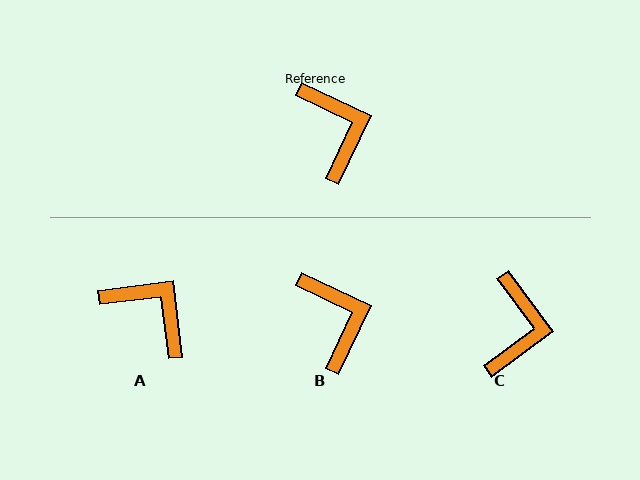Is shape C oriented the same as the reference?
No, it is off by about 29 degrees.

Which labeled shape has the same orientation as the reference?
B.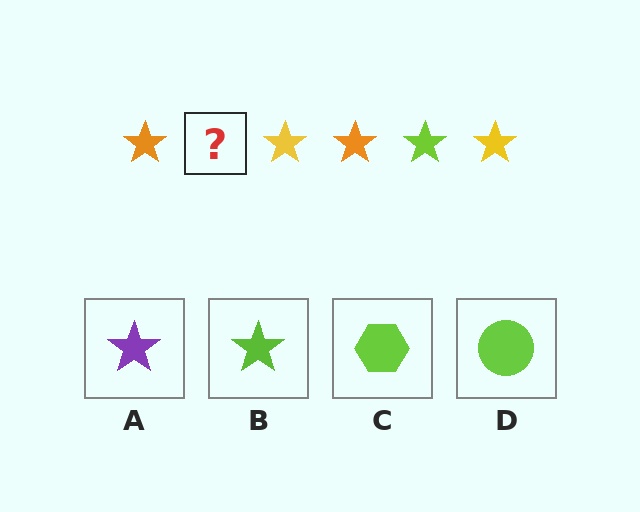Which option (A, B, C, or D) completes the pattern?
B.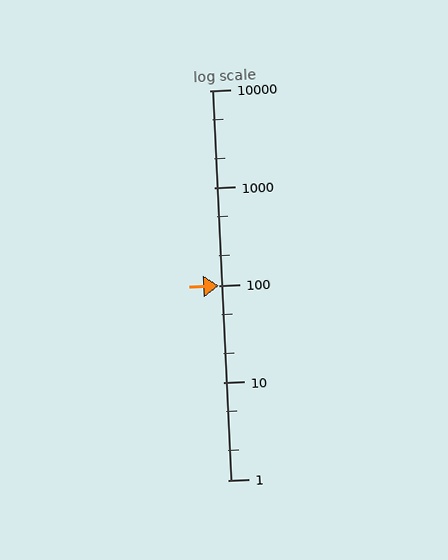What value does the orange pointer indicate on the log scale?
The pointer indicates approximately 100.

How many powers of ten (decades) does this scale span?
The scale spans 4 decades, from 1 to 10000.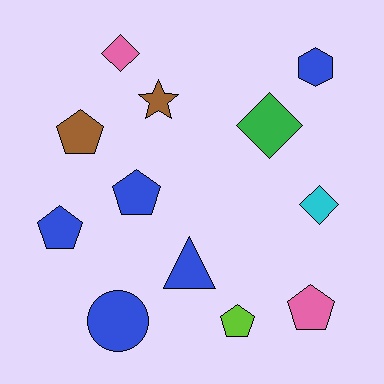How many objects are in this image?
There are 12 objects.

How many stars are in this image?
There is 1 star.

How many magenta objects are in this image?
There are no magenta objects.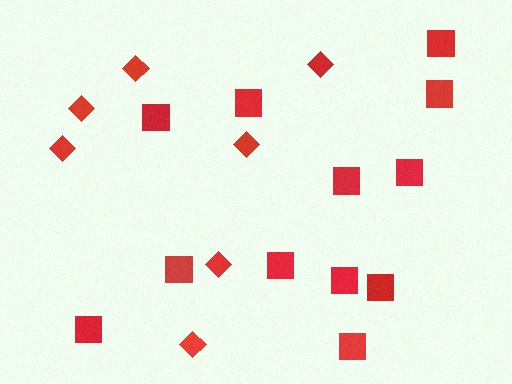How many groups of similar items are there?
There are 2 groups: one group of squares (12) and one group of diamonds (7).